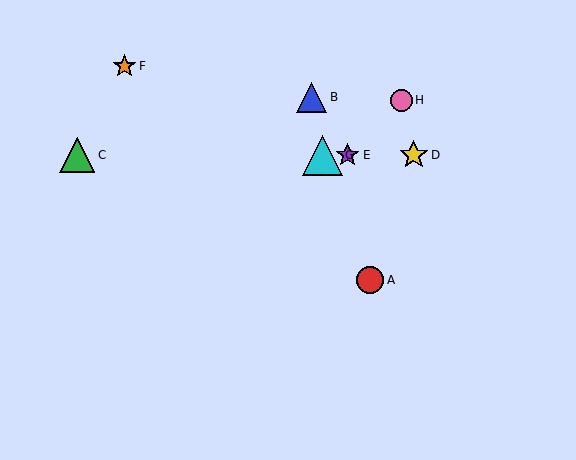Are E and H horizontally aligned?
No, E is at y≈155 and H is at y≈100.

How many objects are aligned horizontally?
4 objects (C, D, E, G) are aligned horizontally.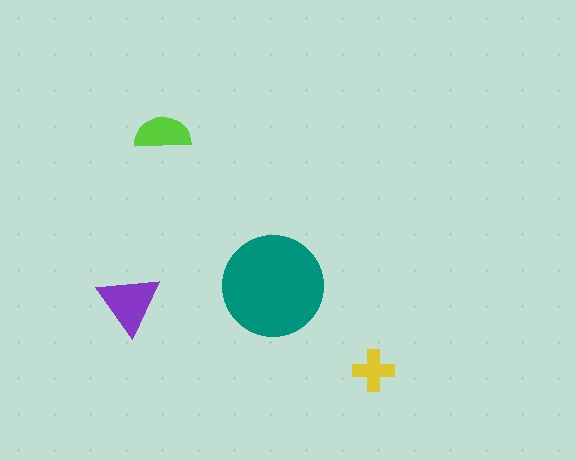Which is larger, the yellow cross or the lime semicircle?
The lime semicircle.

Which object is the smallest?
The yellow cross.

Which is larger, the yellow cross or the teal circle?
The teal circle.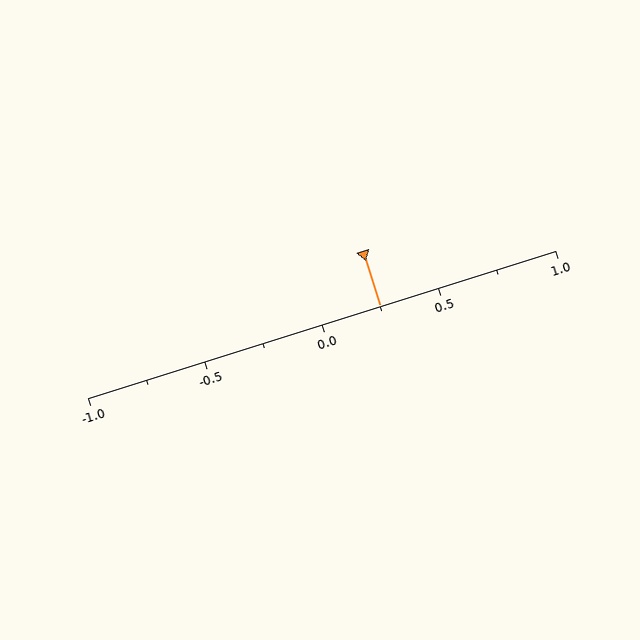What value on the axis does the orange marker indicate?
The marker indicates approximately 0.25.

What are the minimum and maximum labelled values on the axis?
The axis runs from -1.0 to 1.0.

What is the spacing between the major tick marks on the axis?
The major ticks are spaced 0.5 apart.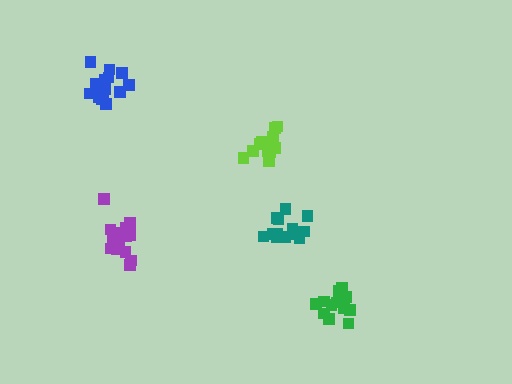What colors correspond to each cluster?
The clusters are colored: green, purple, lime, teal, blue.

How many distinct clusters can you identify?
There are 5 distinct clusters.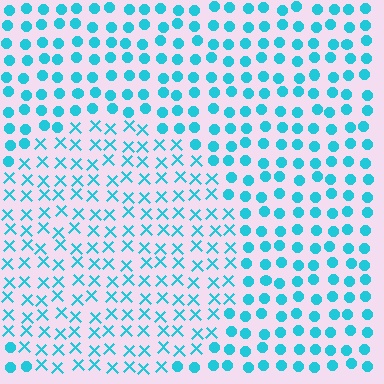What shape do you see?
I see a circle.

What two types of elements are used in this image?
The image uses X marks inside the circle region and circles outside it.